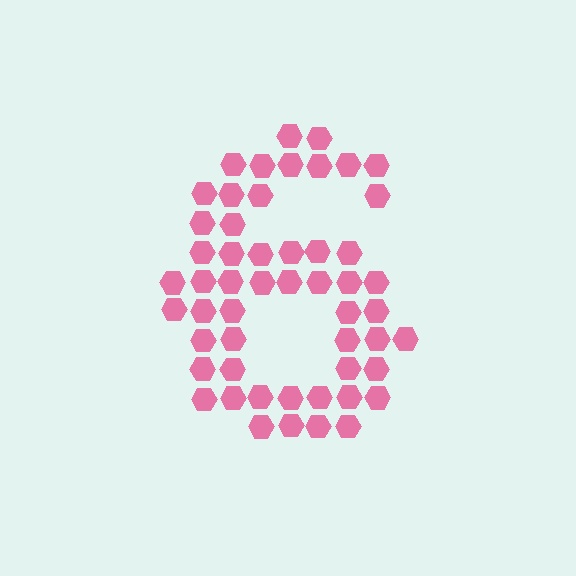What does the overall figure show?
The overall figure shows the digit 6.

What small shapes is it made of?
It is made of small hexagons.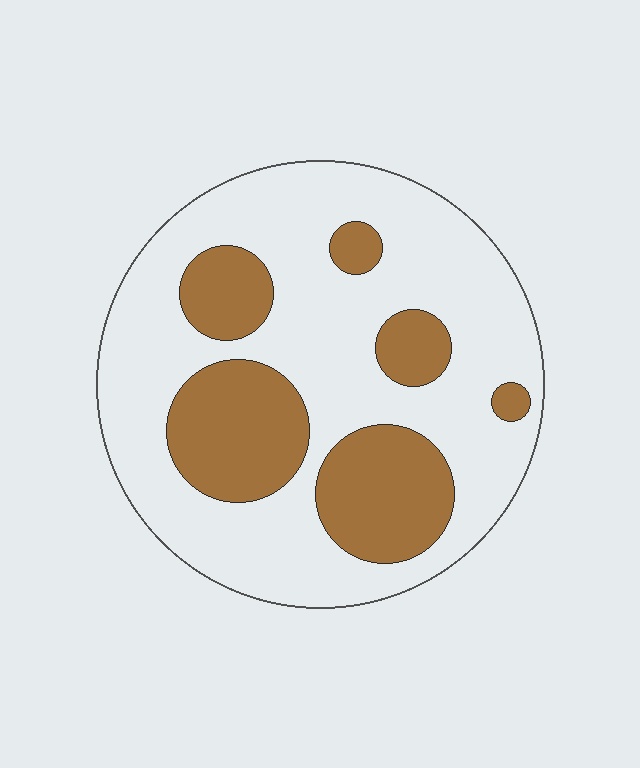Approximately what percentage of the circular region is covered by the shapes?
Approximately 30%.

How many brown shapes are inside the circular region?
6.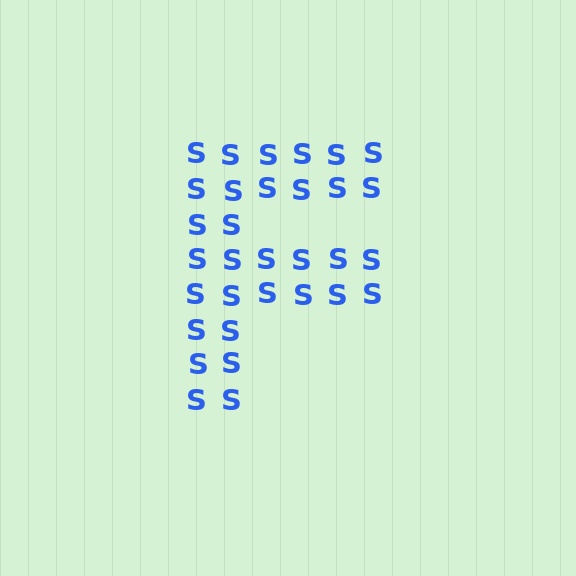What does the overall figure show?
The overall figure shows the letter F.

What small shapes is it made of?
It is made of small letter S's.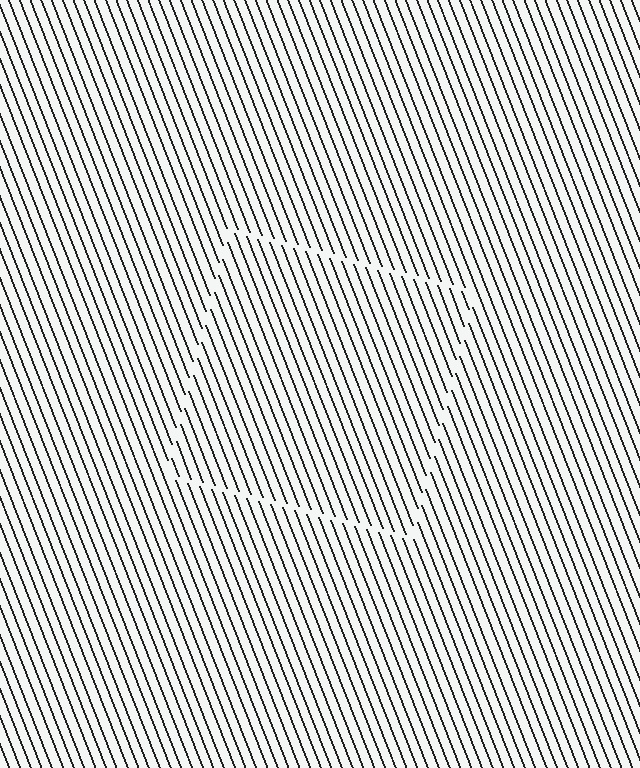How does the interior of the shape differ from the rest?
The interior of the shape contains the same grating, shifted by half a period — the contour is defined by the phase discontinuity where line-ends from the inner and outer gratings abut.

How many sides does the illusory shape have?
4 sides — the line-ends trace a square.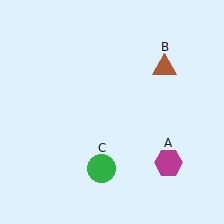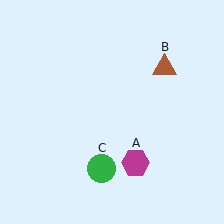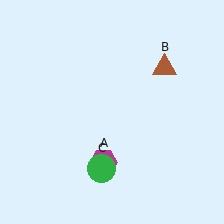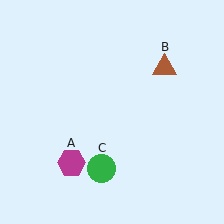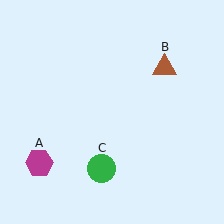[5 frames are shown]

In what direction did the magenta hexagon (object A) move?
The magenta hexagon (object A) moved left.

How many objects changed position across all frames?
1 object changed position: magenta hexagon (object A).